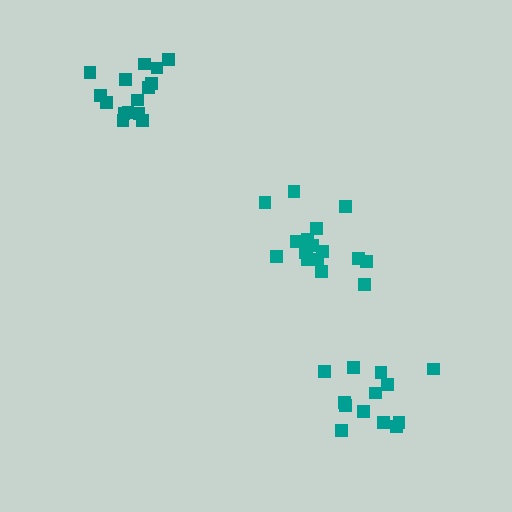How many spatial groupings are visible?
There are 3 spatial groupings.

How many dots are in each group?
Group 1: 13 dots, Group 2: 17 dots, Group 3: 15 dots (45 total).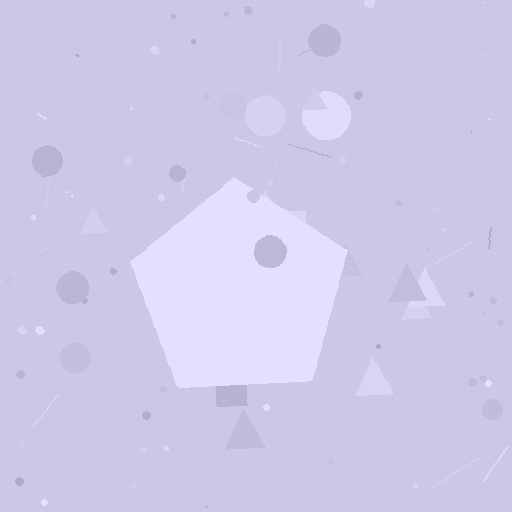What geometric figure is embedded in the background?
A pentagon is embedded in the background.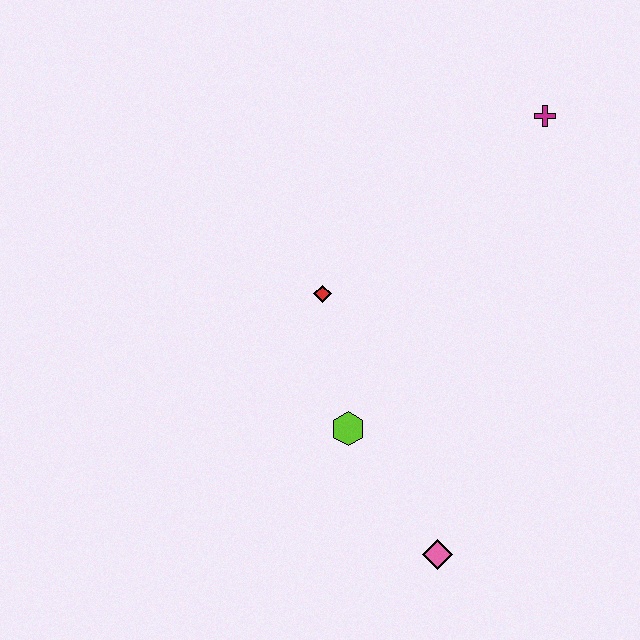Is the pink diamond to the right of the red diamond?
Yes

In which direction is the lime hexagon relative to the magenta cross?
The lime hexagon is below the magenta cross.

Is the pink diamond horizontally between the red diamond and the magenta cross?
Yes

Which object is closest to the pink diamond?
The lime hexagon is closest to the pink diamond.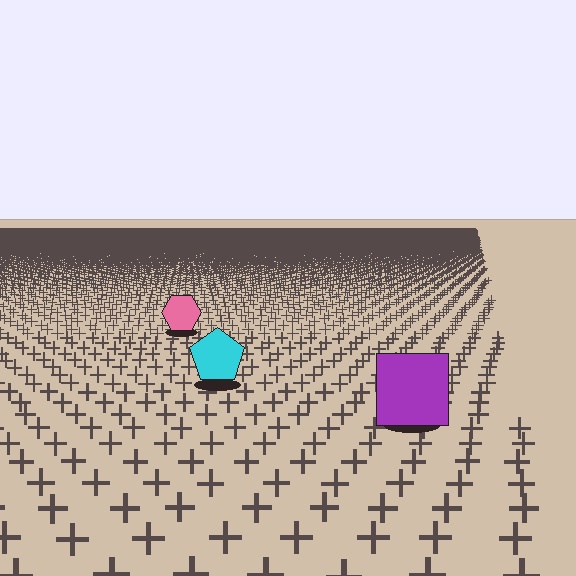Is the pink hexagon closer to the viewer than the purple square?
No. The purple square is closer — you can tell from the texture gradient: the ground texture is coarser near it.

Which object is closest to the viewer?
The purple square is closest. The texture marks near it are larger and more spread out.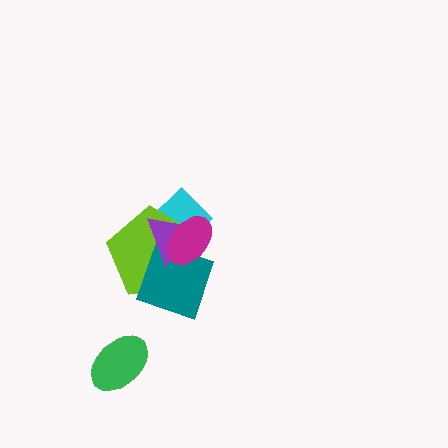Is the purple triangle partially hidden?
Yes, it is partially covered by another shape.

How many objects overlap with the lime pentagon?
4 objects overlap with the lime pentagon.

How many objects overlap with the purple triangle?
4 objects overlap with the purple triangle.